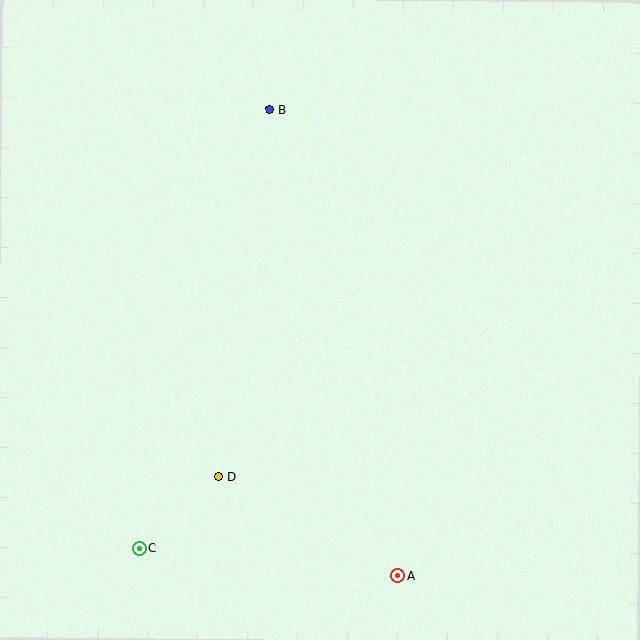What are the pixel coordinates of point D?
Point D is at (218, 477).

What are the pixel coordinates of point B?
Point B is at (269, 109).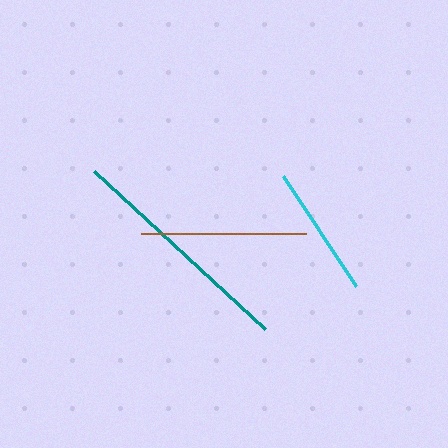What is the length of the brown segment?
The brown segment is approximately 165 pixels long.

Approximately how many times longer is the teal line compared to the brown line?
The teal line is approximately 1.4 times the length of the brown line.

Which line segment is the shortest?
The cyan line is the shortest at approximately 132 pixels.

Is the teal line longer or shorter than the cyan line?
The teal line is longer than the cyan line.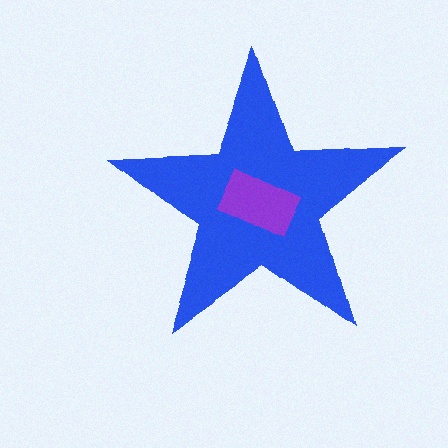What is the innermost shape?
The purple rectangle.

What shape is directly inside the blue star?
The purple rectangle.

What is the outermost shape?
The blue star.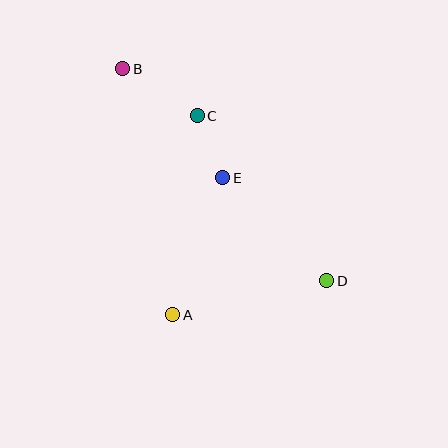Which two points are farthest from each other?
Points B and D are farthest from each other.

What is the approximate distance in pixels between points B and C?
The distance between B and C is approximately 88 pixels.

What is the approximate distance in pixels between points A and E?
The distance between A and E is approximately 146 pixels.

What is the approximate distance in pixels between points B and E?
The distance between B and E is approximately 148 pixels.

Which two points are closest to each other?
Points C and E are closest to each other.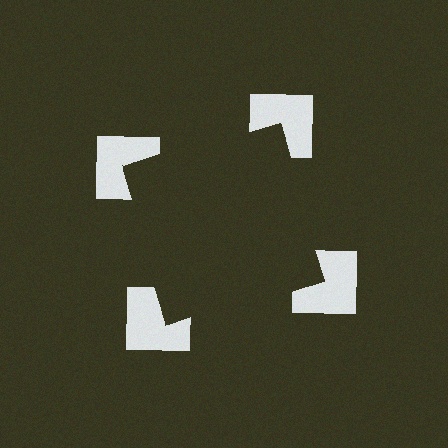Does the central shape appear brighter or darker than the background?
It typically appears slightly darker than the background, even though no actual brightness change is drawn.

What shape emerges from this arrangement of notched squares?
An illusory square — its edges are inferred from the aligned wedge cuts in the notched squares, not physically drawn.